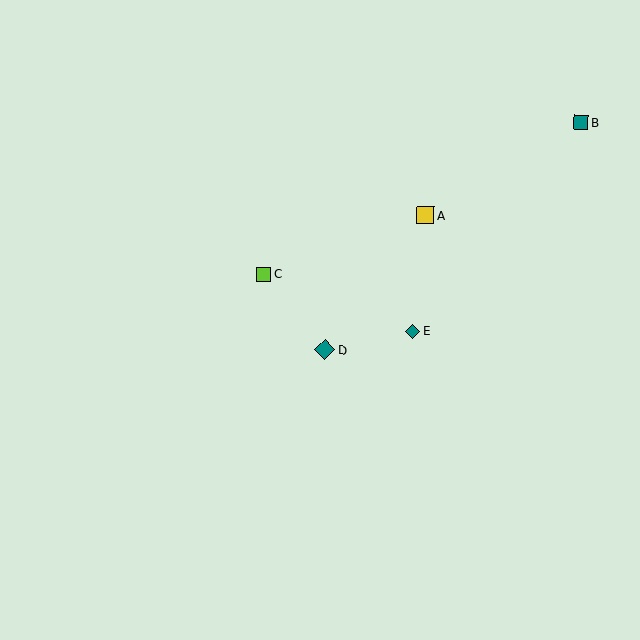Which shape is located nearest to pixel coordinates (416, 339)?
The teal diamond (labeled E) at (412, 331) is nearest to that location.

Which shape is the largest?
The teal diamond (labeled D) is the largest.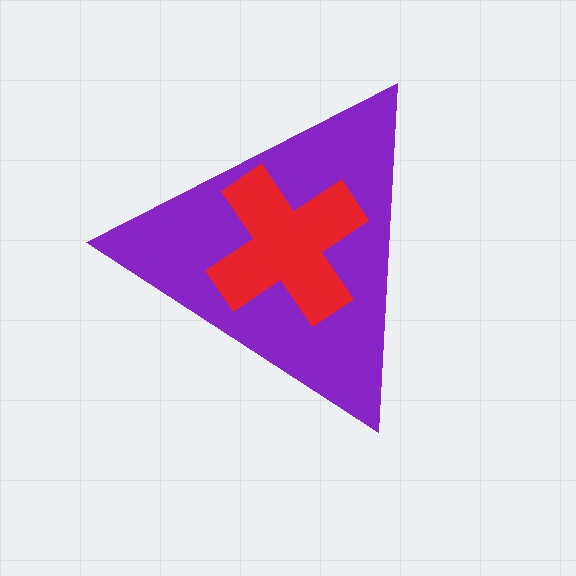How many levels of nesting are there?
2.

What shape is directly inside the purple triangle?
The red cross.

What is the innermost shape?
The red cross.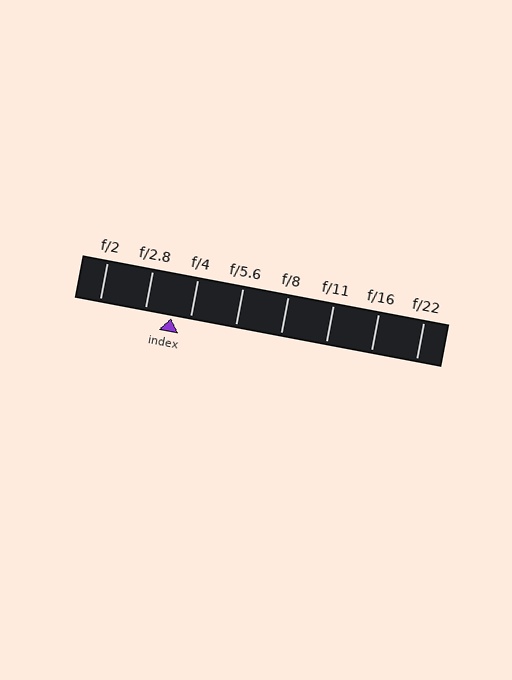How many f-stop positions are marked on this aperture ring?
There are 8 f-stop positions marked.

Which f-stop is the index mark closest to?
The index mark is closest to f/4.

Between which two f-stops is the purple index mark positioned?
The index mark is between f/2.8 and f/4.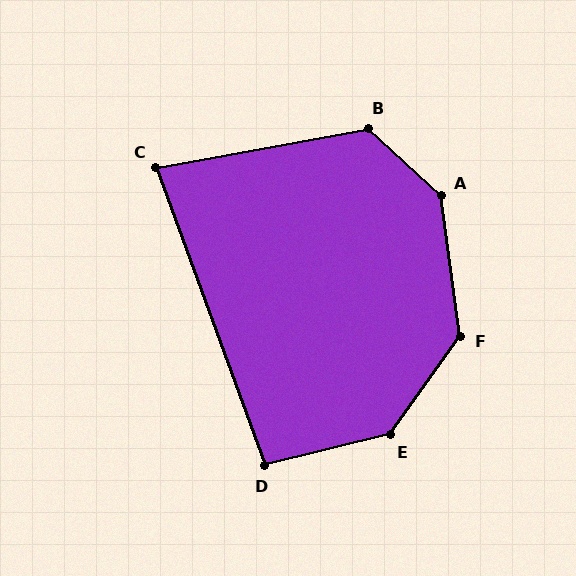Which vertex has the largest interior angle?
A, at approximately 141 degrees.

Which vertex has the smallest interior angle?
C, at approximately 80 degrees.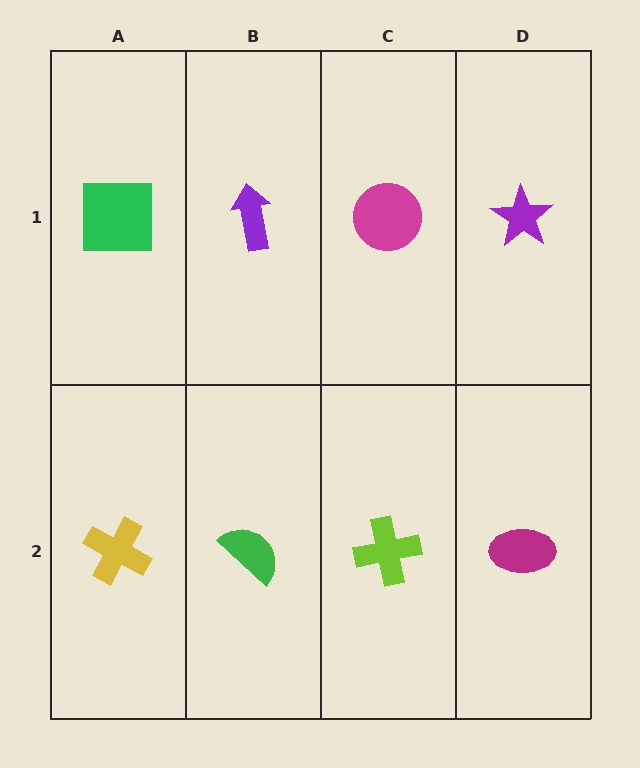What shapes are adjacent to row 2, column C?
A magenta circle (row 1, column C), a green semicircle (row 2, column B), a magenta ellipse (row 2, column D).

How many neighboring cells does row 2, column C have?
3.